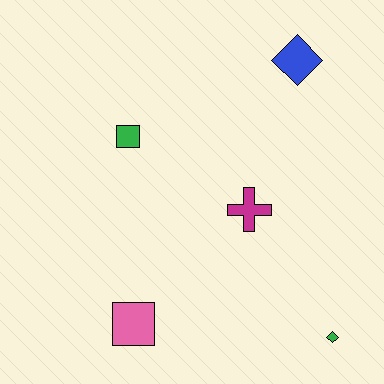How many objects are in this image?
There are 5 objects.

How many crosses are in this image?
There is 1 cross.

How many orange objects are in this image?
There are no orange objects.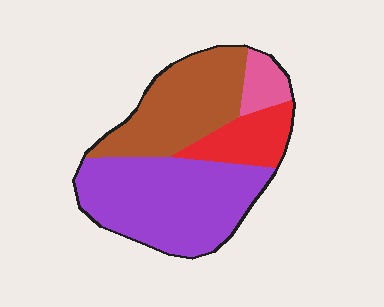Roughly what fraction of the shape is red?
Red takes up about one eighth (1/8) of the shape.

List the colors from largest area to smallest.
From largest to smallest: purple, brown, red, pink.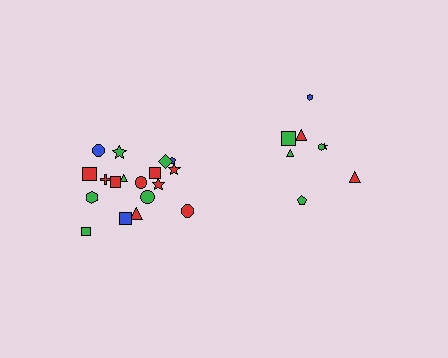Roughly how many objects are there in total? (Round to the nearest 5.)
Roughly 25 objects in total.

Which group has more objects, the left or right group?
The left group.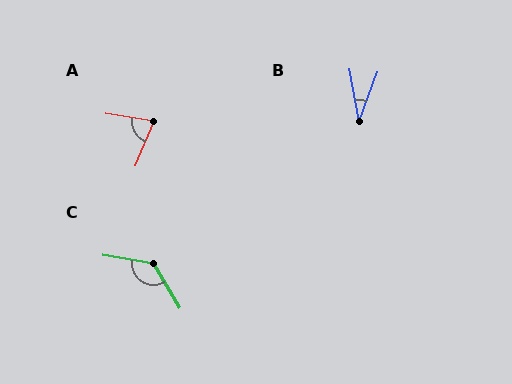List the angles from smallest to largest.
B (30°), A (77°), C (131°).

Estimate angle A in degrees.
Approximately 77 degrees.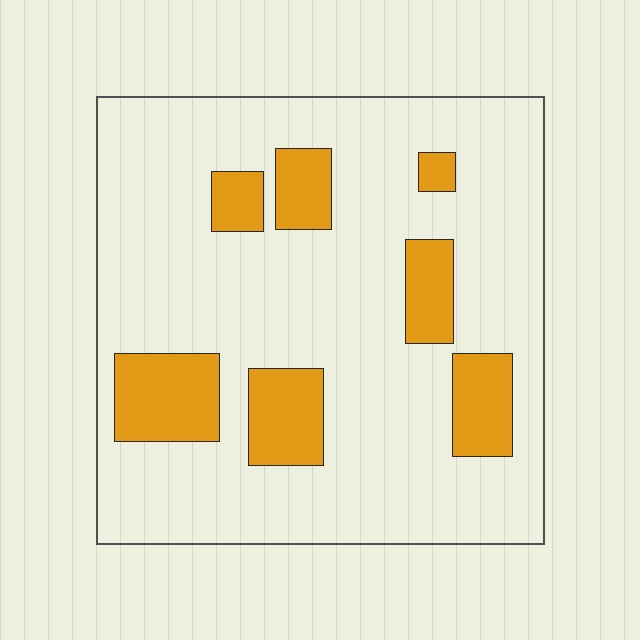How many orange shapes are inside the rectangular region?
7.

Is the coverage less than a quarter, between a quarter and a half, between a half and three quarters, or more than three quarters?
Less than a quarter.